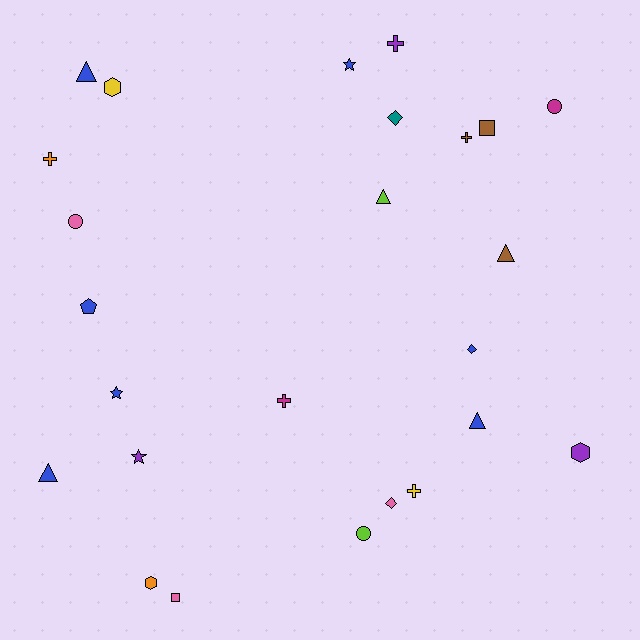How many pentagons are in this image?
There is 1 pentagon.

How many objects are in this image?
There are 25 objects.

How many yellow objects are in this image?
There are 2 yellow objects.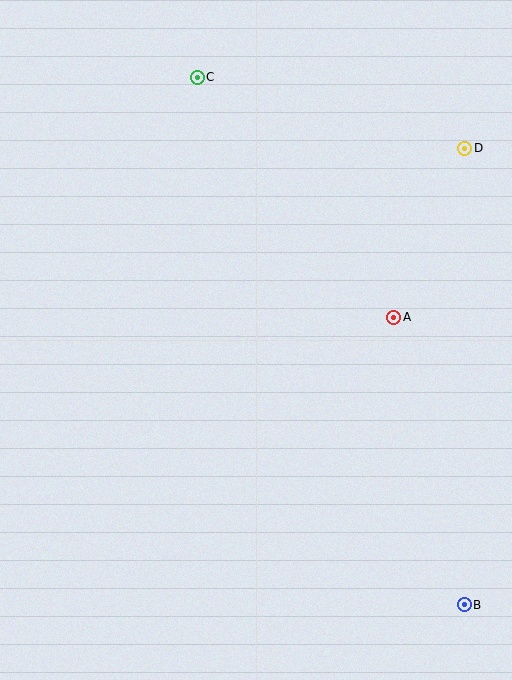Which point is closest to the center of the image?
Point A at (394, 317) is closest to the center.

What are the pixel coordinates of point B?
Point B is at (464, 605).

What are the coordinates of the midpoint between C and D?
The midpoint between C and D is at (331, 113).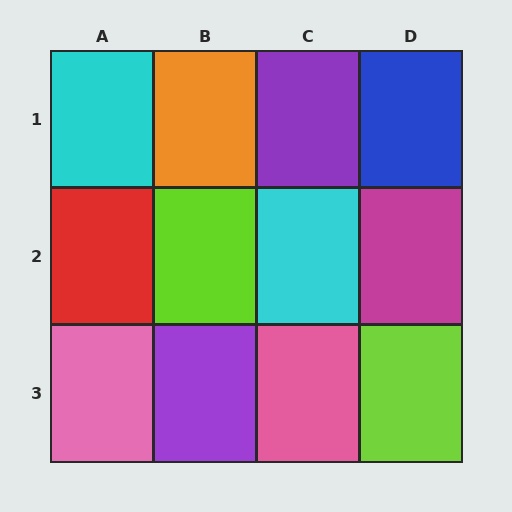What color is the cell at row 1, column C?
Purple.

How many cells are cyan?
2 cells are cyan.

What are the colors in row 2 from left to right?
Red, lime, cyan, magenta.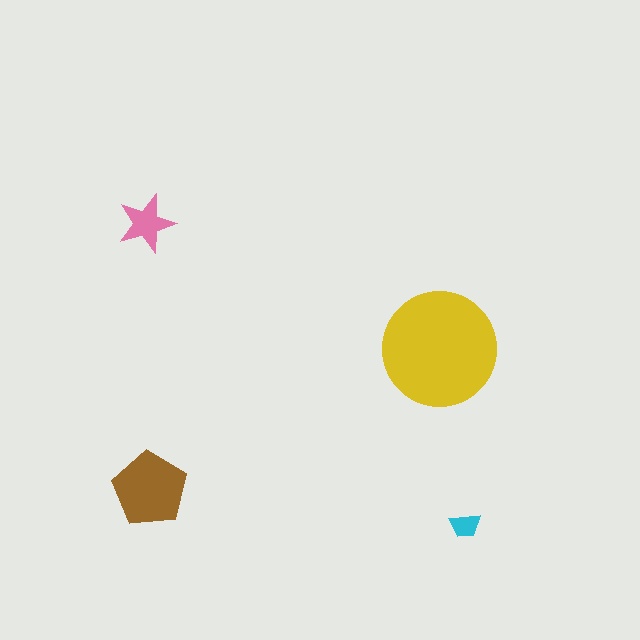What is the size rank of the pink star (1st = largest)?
3rd.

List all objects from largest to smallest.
The yellow circle, the brown pentagon, the pink star, the cyan trapezoid.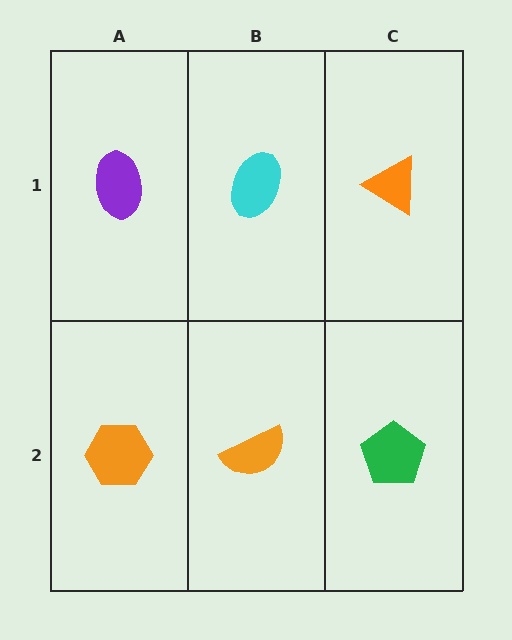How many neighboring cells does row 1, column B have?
3.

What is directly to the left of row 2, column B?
An orange hexagon.